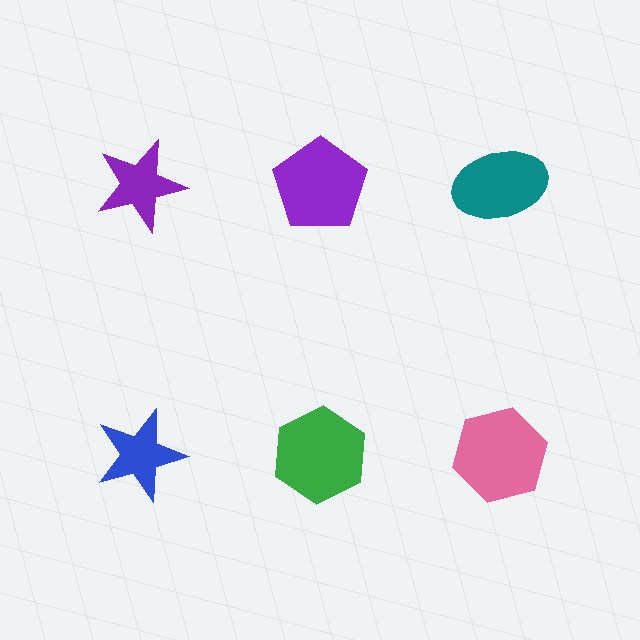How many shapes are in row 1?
3 shapes.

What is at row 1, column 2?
A purple pentagon.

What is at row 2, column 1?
A blue star.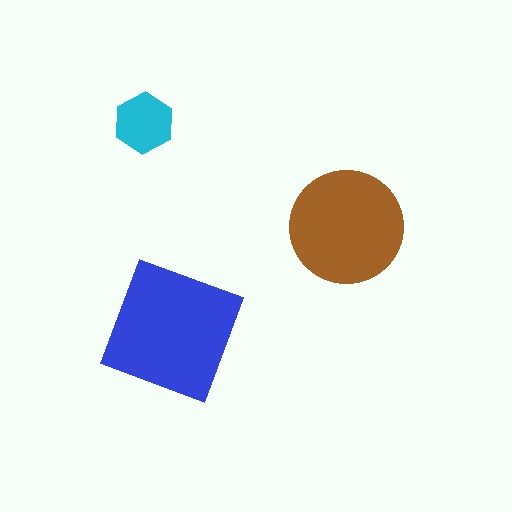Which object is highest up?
The cyan hexagon is topmost.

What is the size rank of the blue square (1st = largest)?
1st.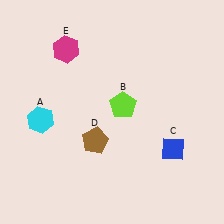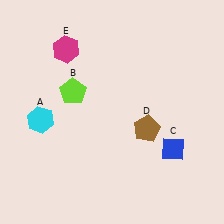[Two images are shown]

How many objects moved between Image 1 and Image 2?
2 objects moved between the two images.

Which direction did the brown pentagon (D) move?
The brown pentagon (D) moved right.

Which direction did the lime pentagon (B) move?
The lime pentagon (B) moved left.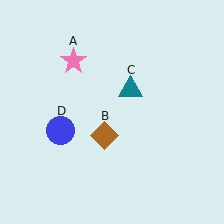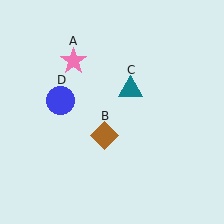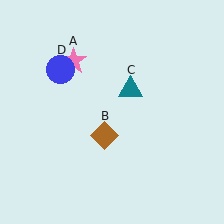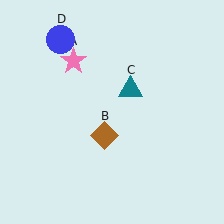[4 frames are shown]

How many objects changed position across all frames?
1 object changed position: blue circle (object D).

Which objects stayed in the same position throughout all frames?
Pink star (object A) and brown diamond (object B) and teal triangle (object C) remained stationary.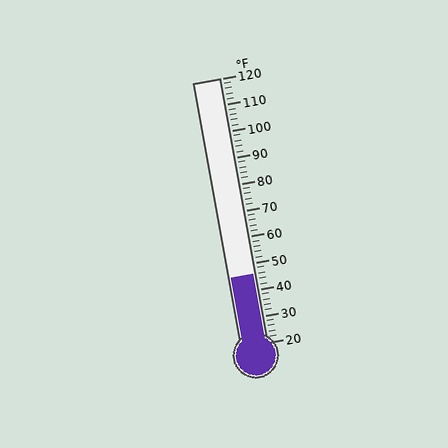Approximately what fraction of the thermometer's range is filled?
The thermometer is filled to approximately 25% of its range.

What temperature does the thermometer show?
The thermometer shows approximately 46°F.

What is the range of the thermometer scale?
The thermometer scale ranges from 20°F to 120°F.